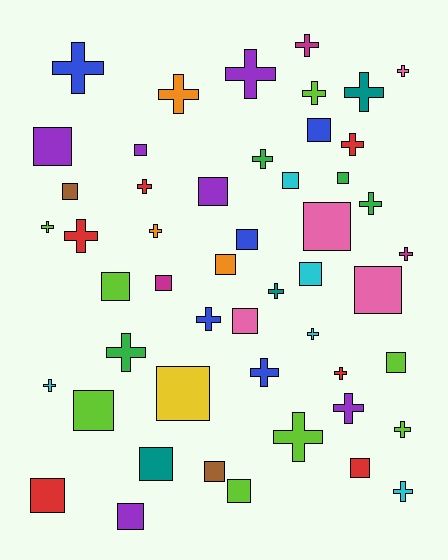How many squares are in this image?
There are 24 squares.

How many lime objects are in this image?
There are 8 lime objects.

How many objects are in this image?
There are 50 objects.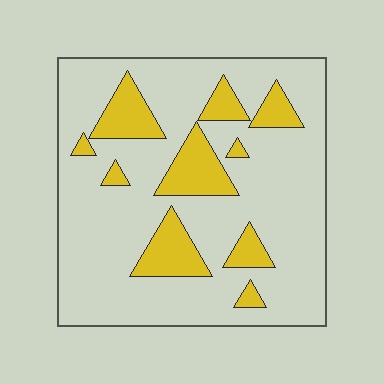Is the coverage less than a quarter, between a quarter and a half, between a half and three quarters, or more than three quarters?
Less than a quarter.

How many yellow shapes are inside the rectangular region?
10.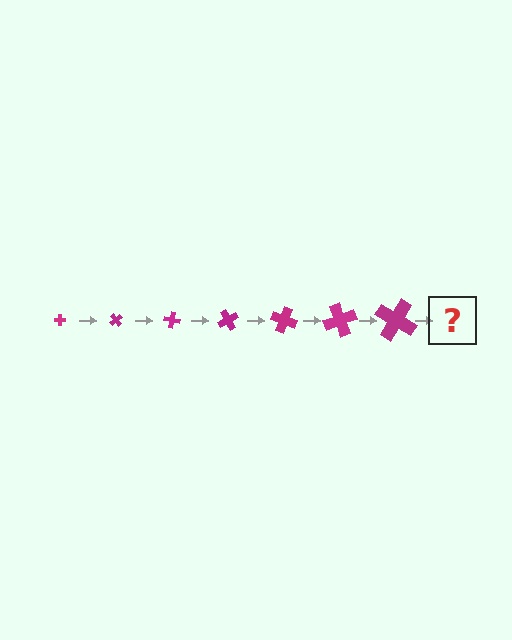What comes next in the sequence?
The next element should be a cross, larger than the previous one and rotated 350 degrees from the start.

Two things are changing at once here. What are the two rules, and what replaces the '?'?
The two rules are that the cross grows larger each step and it rotates 50 degrees each step. The '?' should be a cross, larger than the previous one and rotated 350 degrees from the start.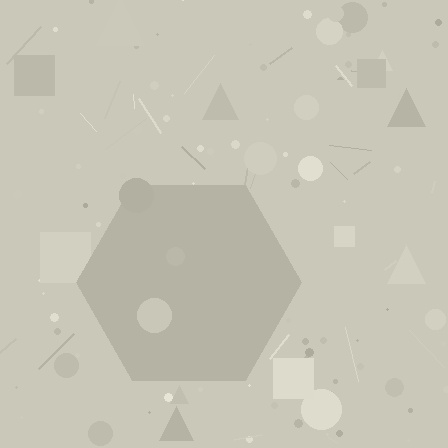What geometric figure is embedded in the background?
A hexagon is embedded in the background.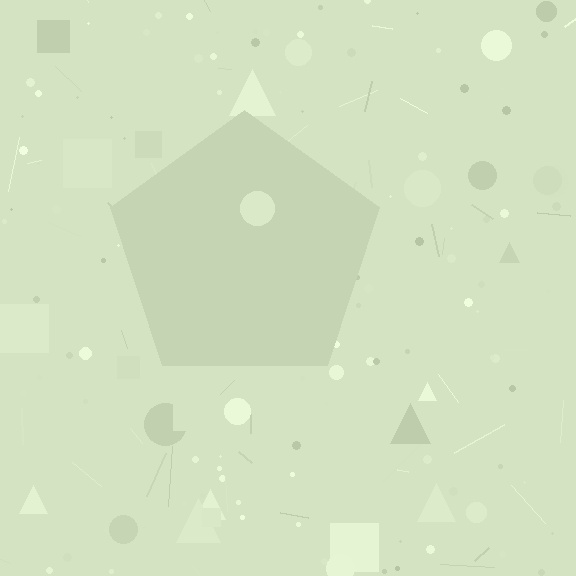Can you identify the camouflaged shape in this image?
The camouflaged shape is a pentagon.